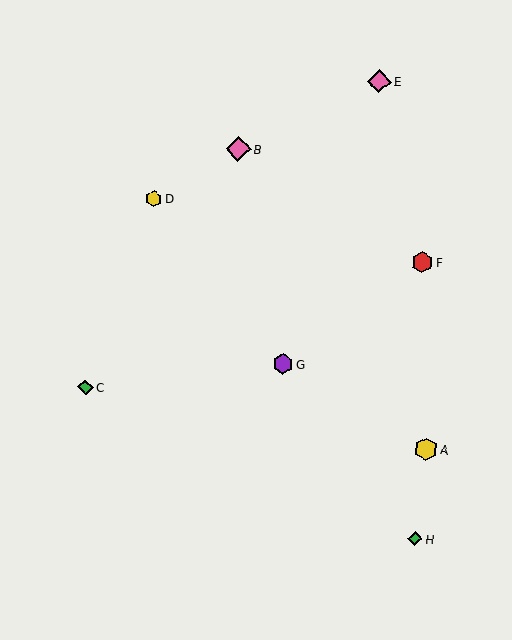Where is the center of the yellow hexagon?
The center of the yellow hexagon is at (426, 449).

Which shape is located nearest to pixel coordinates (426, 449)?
The yellow hexagon (labeled A) at (426, 449) is nearest to that location.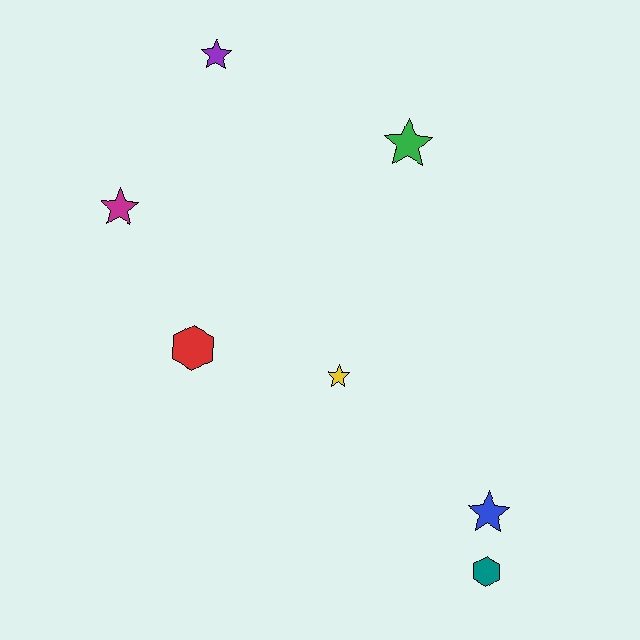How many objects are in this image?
There are 7 objects.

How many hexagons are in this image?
There are 2 hexagons.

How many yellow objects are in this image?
There is 1 yellow object.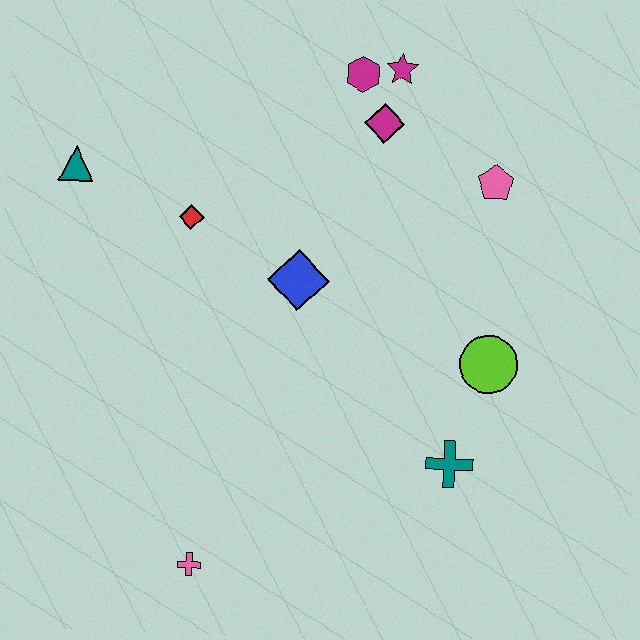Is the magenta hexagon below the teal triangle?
No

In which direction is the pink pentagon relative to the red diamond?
The pink pentagon is to the right of the red diamond.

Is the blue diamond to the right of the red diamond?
Yes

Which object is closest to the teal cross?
The lime circle is closest to the teal cross.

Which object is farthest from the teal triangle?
The teal cross is farthest from the teal triangle.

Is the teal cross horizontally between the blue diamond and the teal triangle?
No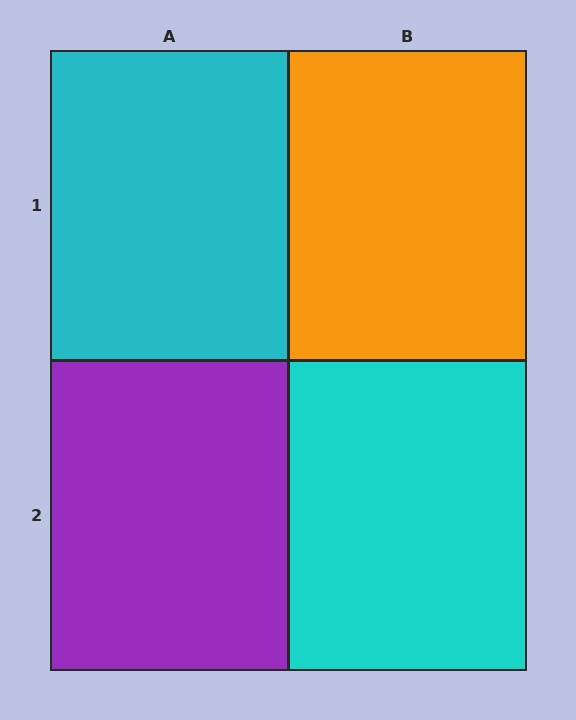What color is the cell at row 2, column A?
Purple.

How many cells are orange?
1 cell is orange.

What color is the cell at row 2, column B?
Cyan.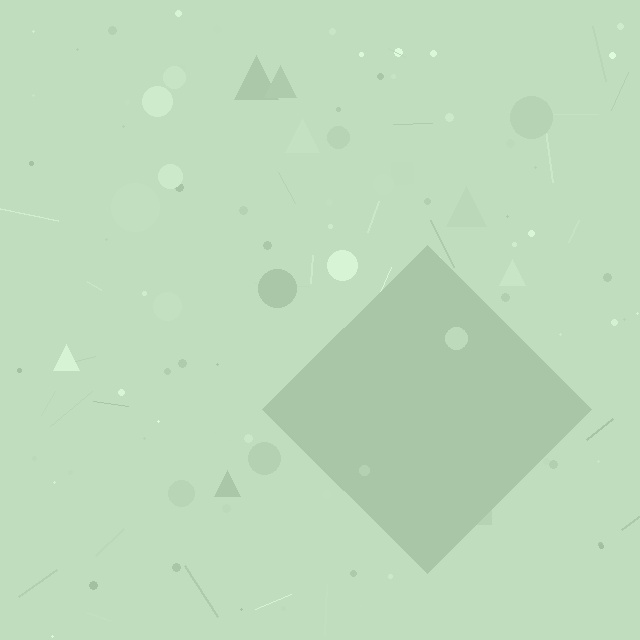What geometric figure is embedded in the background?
A diamond is embedded in the background.